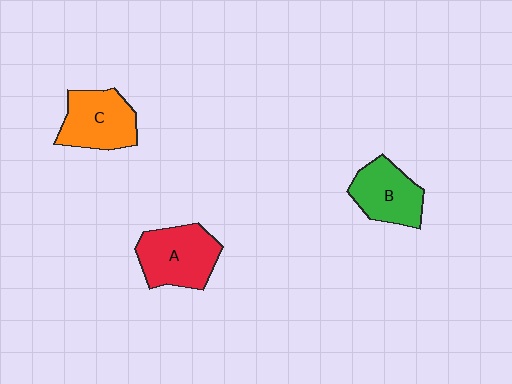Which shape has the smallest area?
Shape B (green).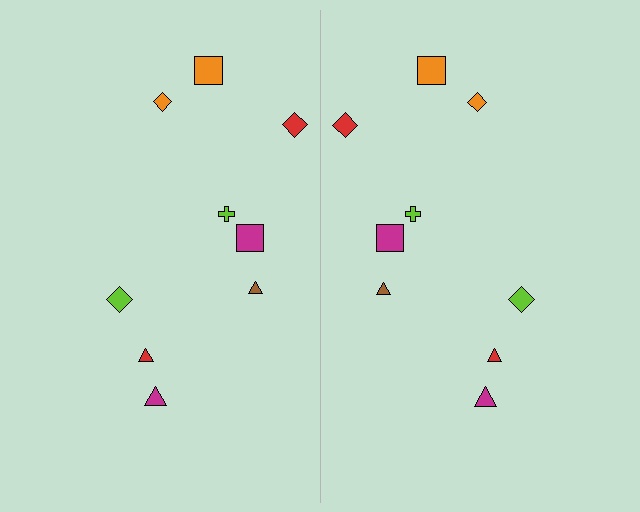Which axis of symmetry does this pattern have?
The pattern has a vertical axis of symmetry running through the center of the image.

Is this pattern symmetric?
Yes, this pattern has bilateral (reflection) symmetry.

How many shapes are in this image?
There are 18 shapes in this image.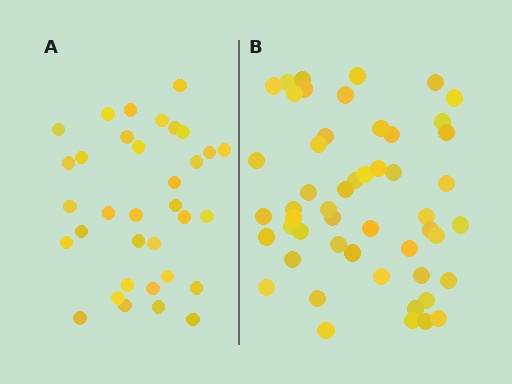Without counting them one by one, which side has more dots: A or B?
Region B (the right region) has more dots.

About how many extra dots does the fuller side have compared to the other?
Region B has approximately 15 more dots than region A.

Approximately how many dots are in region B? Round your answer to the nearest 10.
About 50 dots. (The exact count is 51, which rounds to 50.)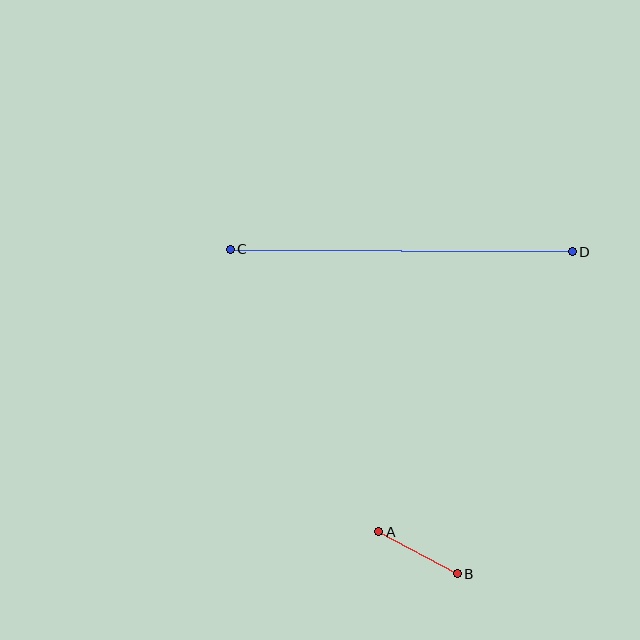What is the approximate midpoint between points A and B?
The midpoint is at approximately (418, 553) pixels.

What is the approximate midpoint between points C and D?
The midpoint is at approximately (401, 251) pixels.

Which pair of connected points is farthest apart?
Points C and D are farthest apart.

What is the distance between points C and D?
The distance is approximately 342 pixels.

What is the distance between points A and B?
The distance is approximately 89 pixels.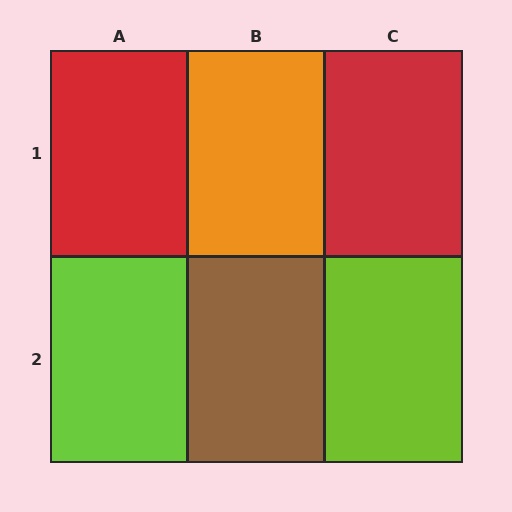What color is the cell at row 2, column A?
Lime.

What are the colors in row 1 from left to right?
Red, orange, red.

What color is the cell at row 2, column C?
Lime.